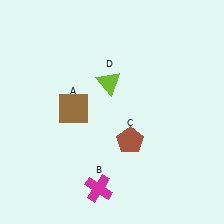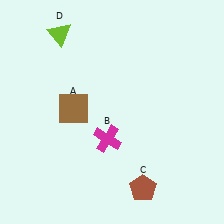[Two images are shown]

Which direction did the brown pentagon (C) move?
The brown pentagon (C) moved down.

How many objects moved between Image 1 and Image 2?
3 objects moved between the two images.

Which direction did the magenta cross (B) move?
The magenta cross (B) moved up.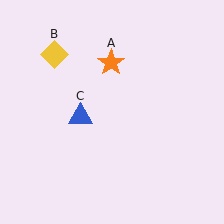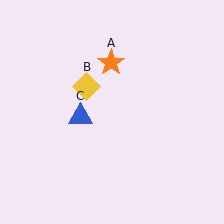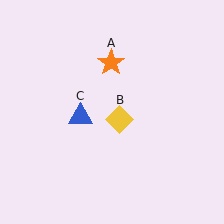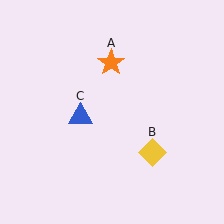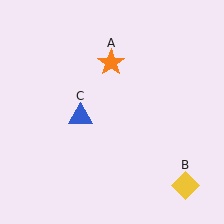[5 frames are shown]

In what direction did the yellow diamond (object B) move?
The yellow diamond (object B) moved down and to the right.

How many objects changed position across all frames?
1 object changed position: yellow diamond (object B).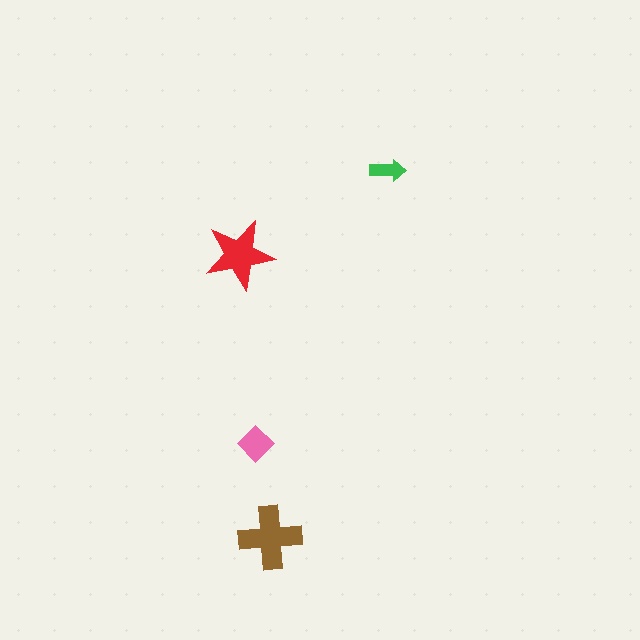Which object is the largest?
The brown cross.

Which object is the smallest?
The green arrow.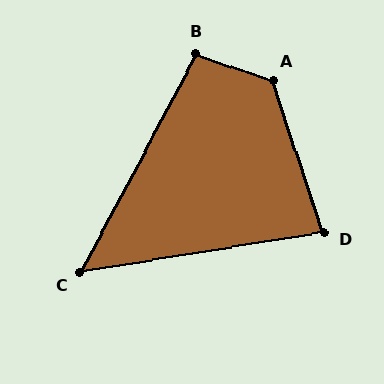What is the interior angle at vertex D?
Approximately 81 degrees (acute).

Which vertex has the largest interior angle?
A, at approximately 127 degrees.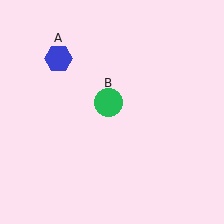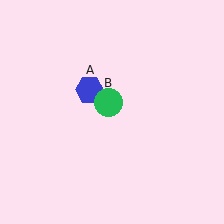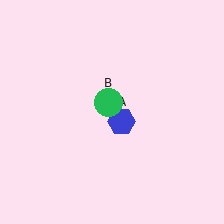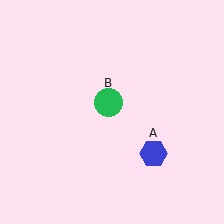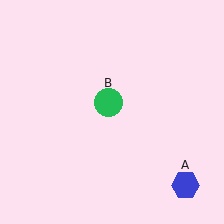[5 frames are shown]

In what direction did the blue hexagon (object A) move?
The blue hexagon (object A) moved down and to the right.